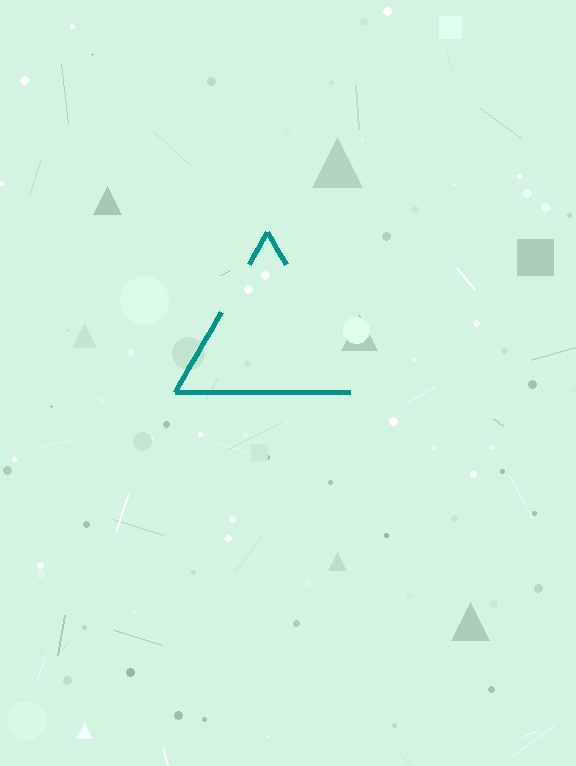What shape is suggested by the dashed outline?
The dashed outline suggests a triangle.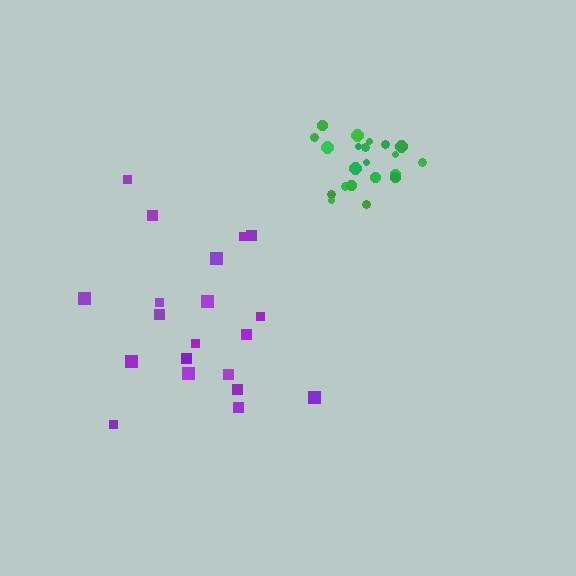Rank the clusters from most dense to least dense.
green, purple.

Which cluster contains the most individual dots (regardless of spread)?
Green (22).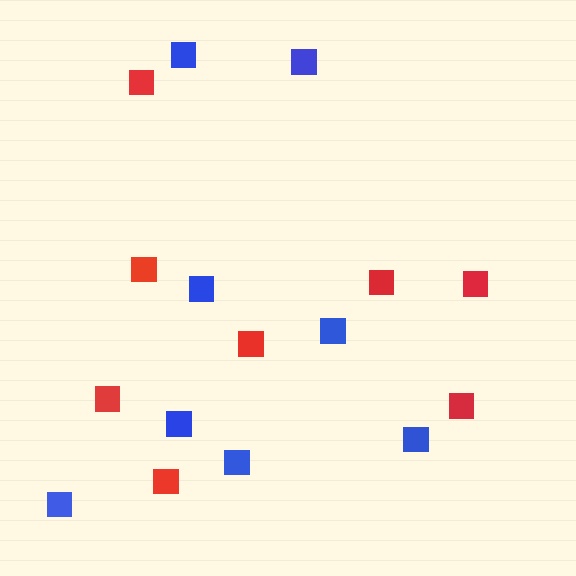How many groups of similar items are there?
There are 2 groups: one group of red squares (8) and one group of blue squares (8).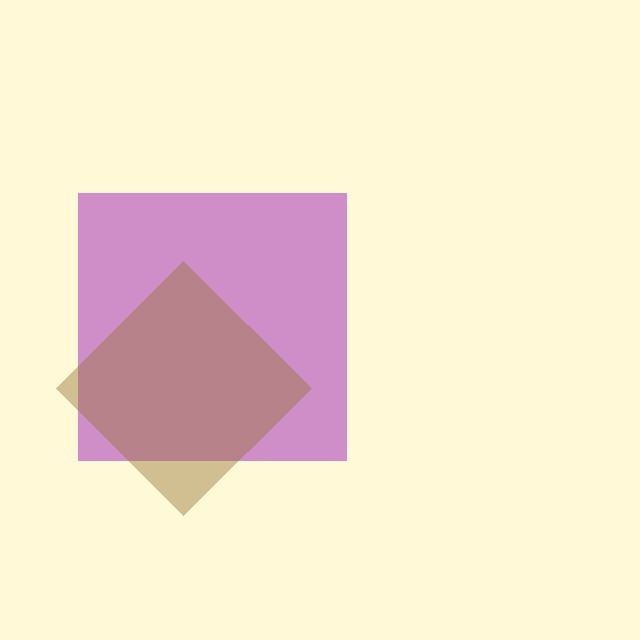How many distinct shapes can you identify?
There are 2 distinct shapes: a purple square, a brown diamond.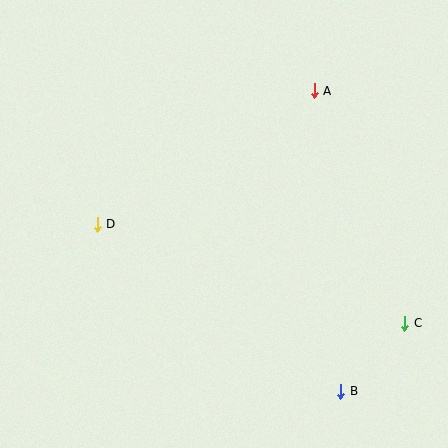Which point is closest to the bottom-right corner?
Point B is closest to the bottom-right corner.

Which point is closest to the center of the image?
Point D at (97, 224) is closest to the center.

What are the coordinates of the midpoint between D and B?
The midpoint between D and B is at (219, 308).